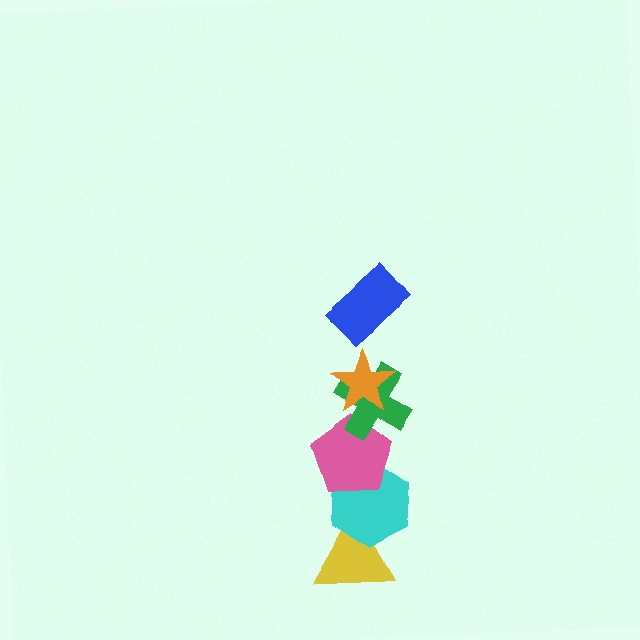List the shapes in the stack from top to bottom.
From top to bottom: the blue rectangle, the orange star, the green cross, the pink pentagon, the cyan hexagon, the yellow triangle.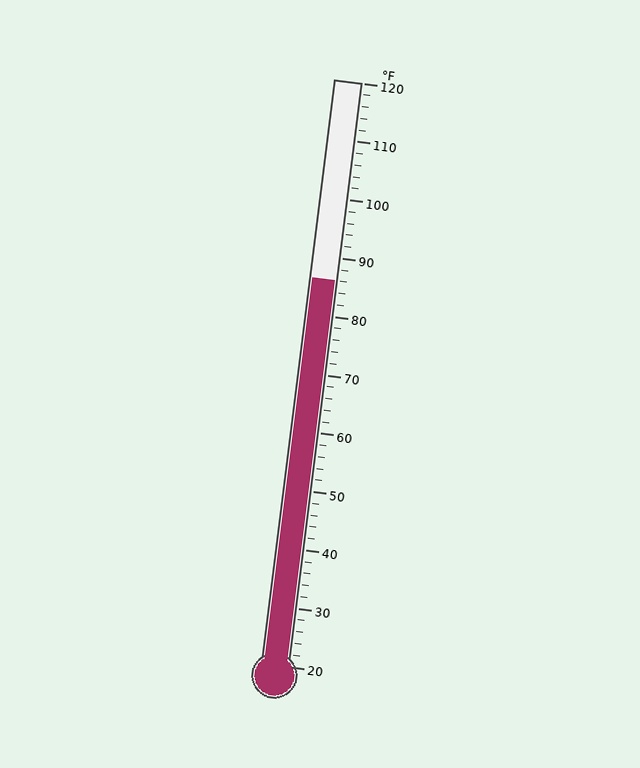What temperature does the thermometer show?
The thermometer shows approximately 86°F.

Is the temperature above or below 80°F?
The temperature is above 80°F.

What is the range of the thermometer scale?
The thermometer scale ranges from 20°F to 120°F.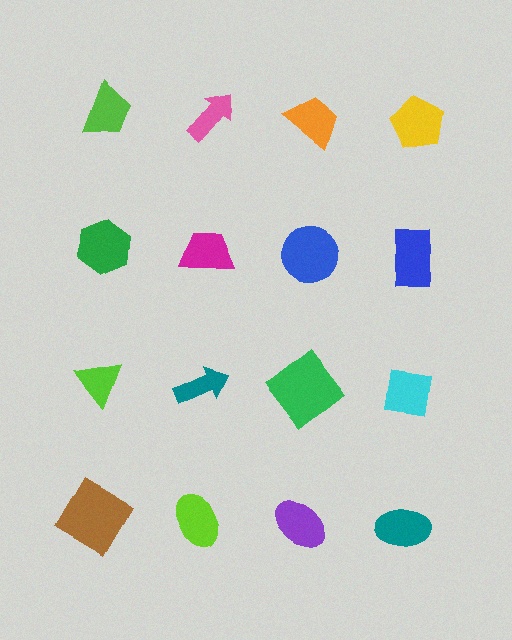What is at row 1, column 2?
A pink arrow.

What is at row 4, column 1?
A brown diamond.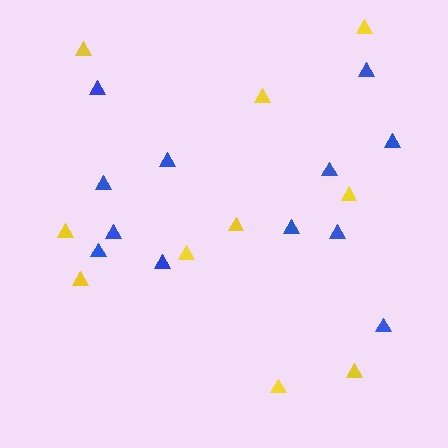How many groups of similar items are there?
There are 2 groups: one group of blue triangles (12) and one group of yellow triangles (10).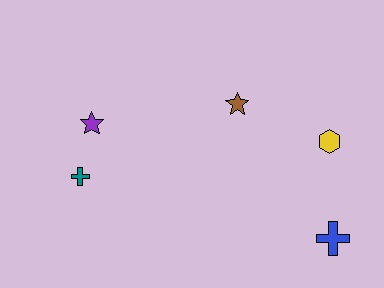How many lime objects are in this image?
There are no lime objects.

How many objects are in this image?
There are 5 objects.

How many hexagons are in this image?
There is 1 hexagon.